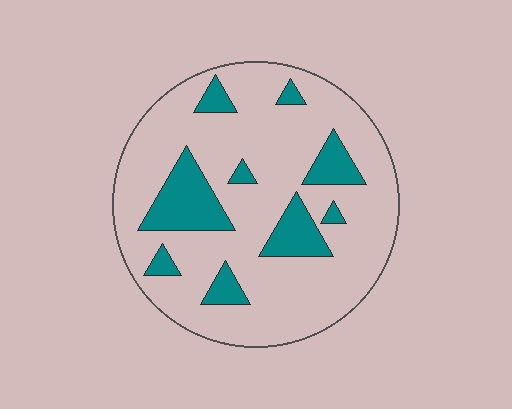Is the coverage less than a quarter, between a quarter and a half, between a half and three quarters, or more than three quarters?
Less than a quarter.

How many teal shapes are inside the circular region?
9.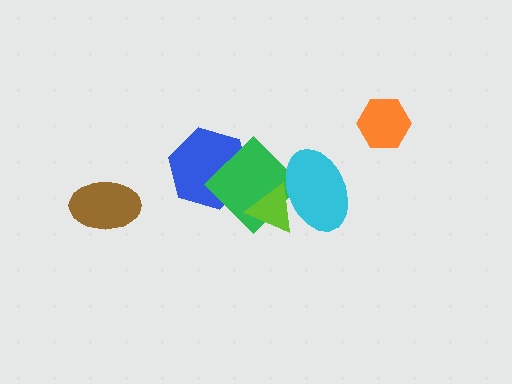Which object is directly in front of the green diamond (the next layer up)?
The lime triangle is directly in front of the green diamond.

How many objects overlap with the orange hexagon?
0 objects overlap with the orange hexagon.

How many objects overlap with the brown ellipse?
0 objects overlap with the brown ellipse.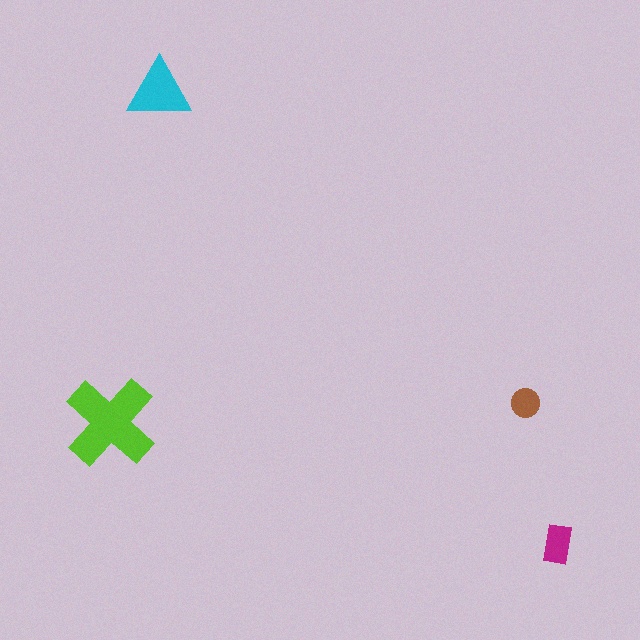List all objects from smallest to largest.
The brown circle, the magenta rectangle, the cyan triangle, the lime cross.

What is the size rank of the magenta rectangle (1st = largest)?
3rd.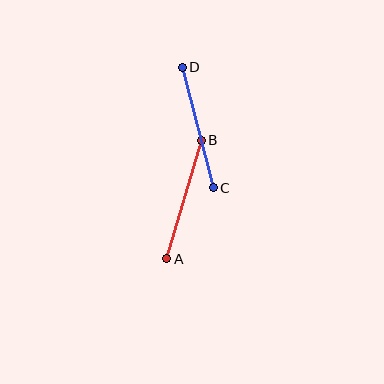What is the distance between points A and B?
The distance is approximately 124 pixels.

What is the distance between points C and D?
The distance is approximately 124 pixels.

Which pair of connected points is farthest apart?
Points C and D are farthest apart.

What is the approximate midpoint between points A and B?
The midpoint is at approximately (184, 199) pixels.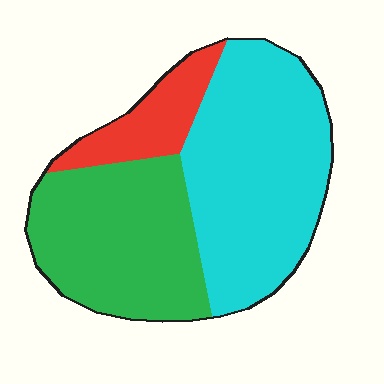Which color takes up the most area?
Cyan, at roughly 50%.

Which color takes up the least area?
Red, at roughly 15%.